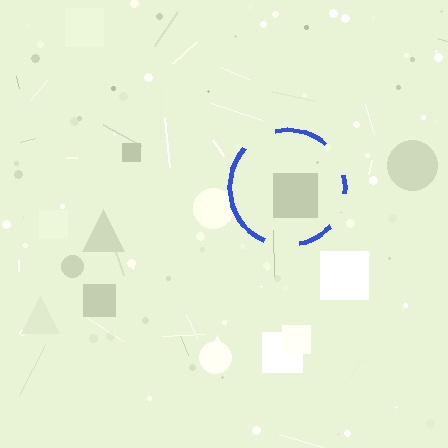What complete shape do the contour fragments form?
The contour fragments form a circle.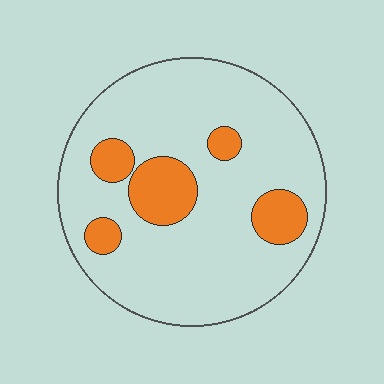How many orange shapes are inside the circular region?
5.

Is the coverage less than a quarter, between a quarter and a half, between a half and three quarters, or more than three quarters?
Less than a quarter.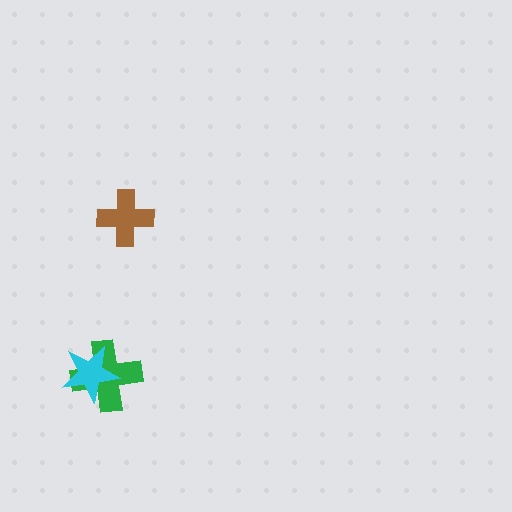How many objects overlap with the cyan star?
1 object overlaps with the cyan star.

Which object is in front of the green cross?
The cyan star is in front of the green cross.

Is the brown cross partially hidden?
No, no other shape covers it.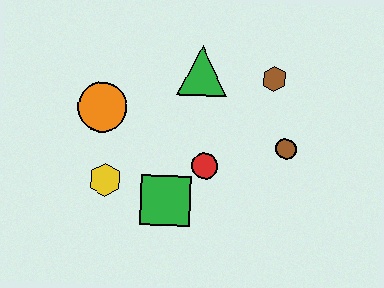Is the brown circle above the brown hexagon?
No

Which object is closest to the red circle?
The green square is closest to the red circle.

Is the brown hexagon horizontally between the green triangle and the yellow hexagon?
No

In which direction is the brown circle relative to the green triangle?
The brown circle is to the right of the green triangle.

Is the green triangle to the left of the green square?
No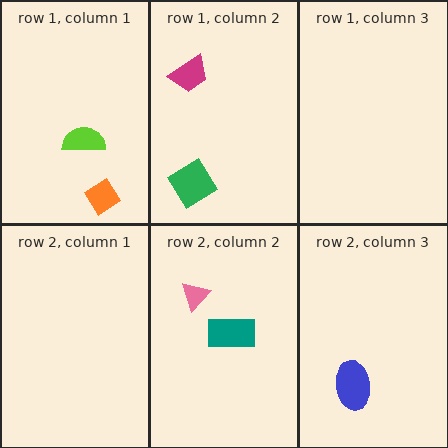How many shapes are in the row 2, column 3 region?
1.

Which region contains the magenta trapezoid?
The row 1, column 2 region.